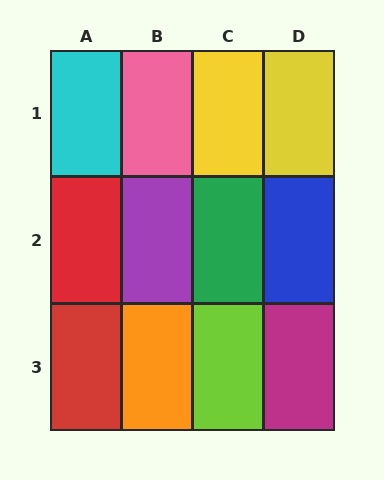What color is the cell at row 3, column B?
Orange.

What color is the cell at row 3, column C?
Lime.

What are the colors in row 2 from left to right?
Red, purple, green, blue.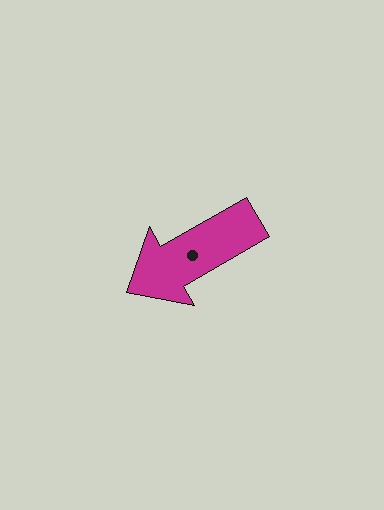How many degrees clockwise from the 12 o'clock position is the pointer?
Approximately 240 degrees.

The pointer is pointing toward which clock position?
Roughly 8 o'clock.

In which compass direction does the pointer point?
Southwest.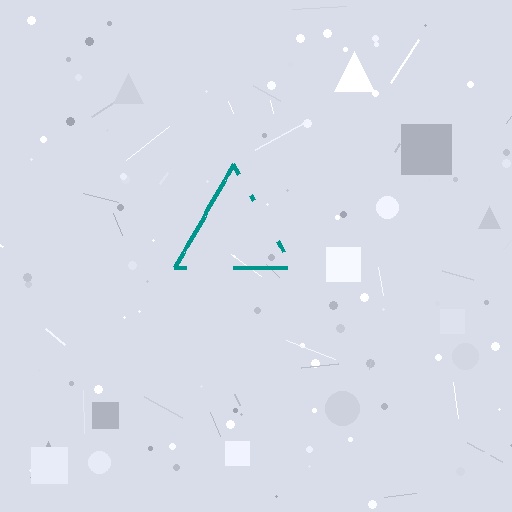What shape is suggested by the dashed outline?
The dashed outline suggests a triangle.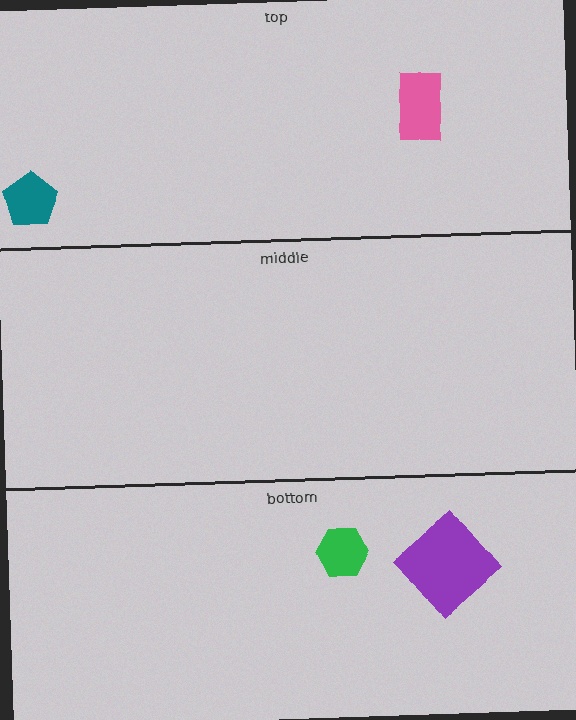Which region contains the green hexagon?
The bottom region.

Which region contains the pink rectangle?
The top region.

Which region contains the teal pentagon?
The top region.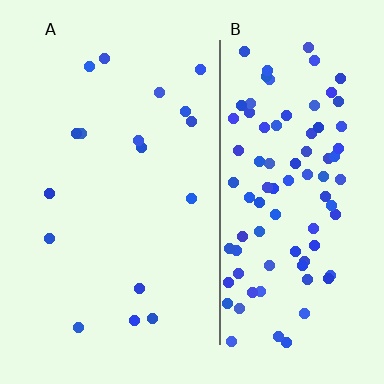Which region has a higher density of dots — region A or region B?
B (the right).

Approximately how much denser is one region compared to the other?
Approximately 5.5× — region B over region A.